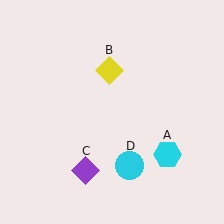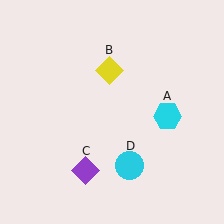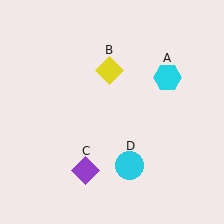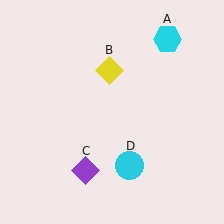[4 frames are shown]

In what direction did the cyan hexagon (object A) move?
The cyan hexagon (object A) moved up.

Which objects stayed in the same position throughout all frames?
Yellow diamond (object B) and purple diamond (object C) and cyan circle (object D) remained stationary.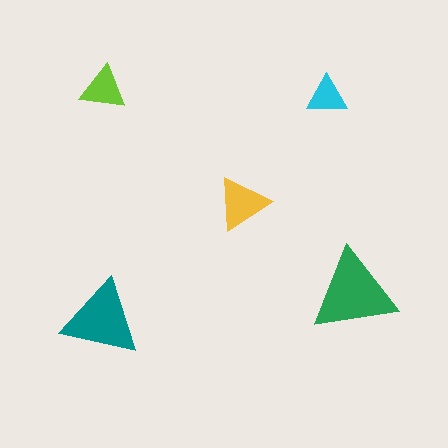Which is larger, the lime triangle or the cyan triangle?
The lime one.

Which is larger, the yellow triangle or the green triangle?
The green one.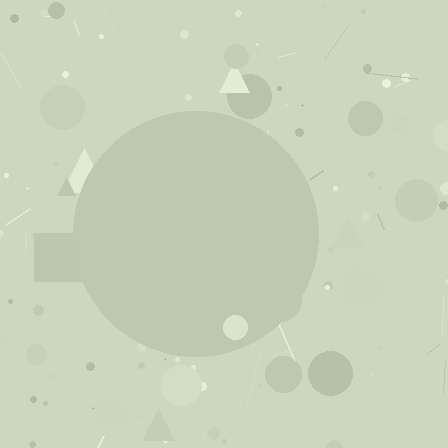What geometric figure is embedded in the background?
A circle is embedded in the background.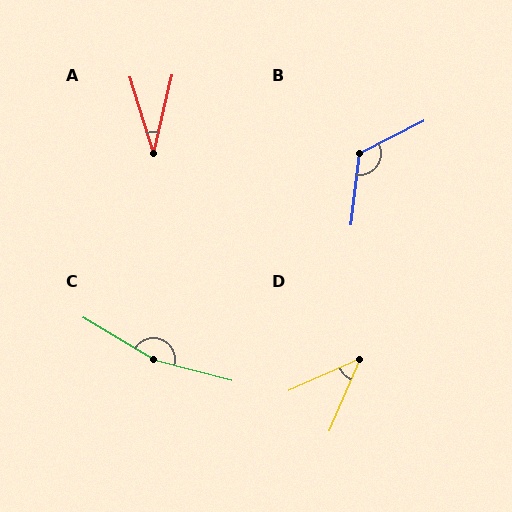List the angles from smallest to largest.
A (30°), D (43°), B (124°), C (163°).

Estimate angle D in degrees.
Approximately 43 degrees.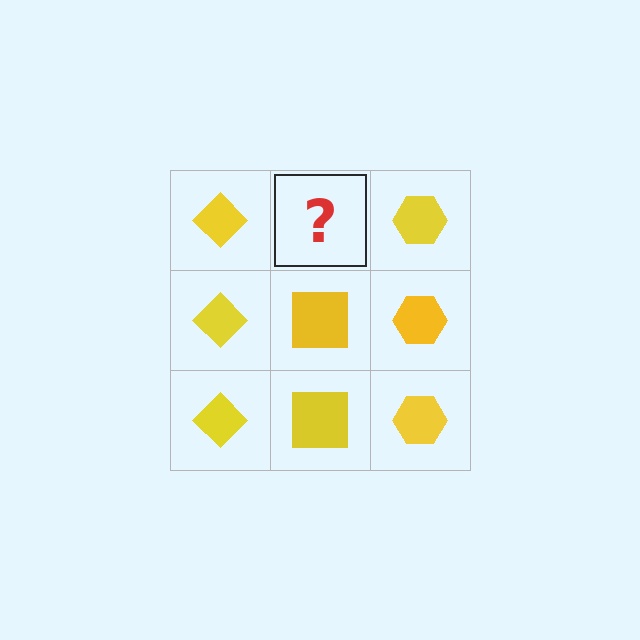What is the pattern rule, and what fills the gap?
The rule is that each column has a consistent shape. The gap should be filled with a yellow square.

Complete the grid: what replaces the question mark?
The question mark should be replaced with a yellow square.